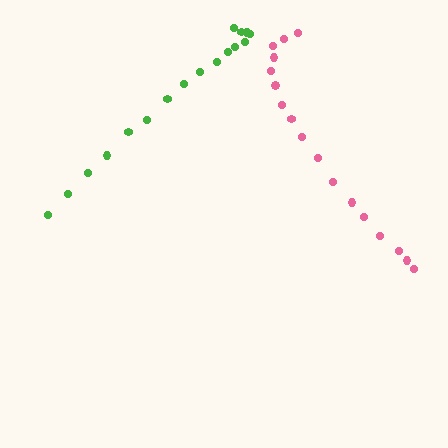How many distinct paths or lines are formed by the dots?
There are 2 distinct paths.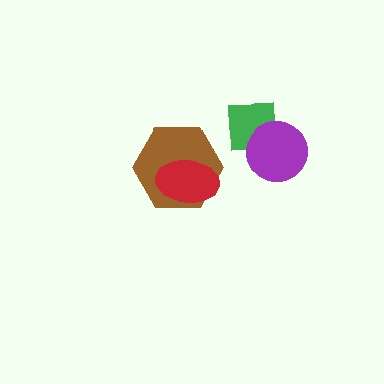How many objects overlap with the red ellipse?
1 object overlaps with the red ellipse.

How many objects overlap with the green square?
1 object overlaps with the green square.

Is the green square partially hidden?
Yes, it is partially covered by another shape.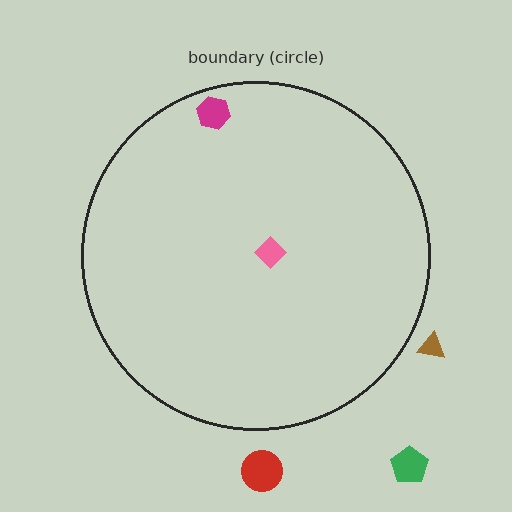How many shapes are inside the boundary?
2 inside, 3 outside.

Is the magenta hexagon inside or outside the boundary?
Inside.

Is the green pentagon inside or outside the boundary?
Outside.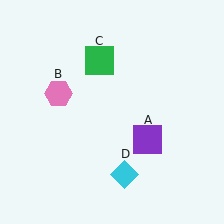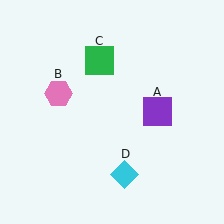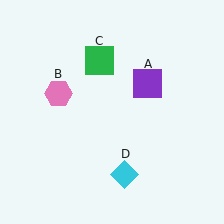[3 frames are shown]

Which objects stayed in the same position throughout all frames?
Pink hexagon (object B) and green square (object C) and cyan diamond (object D) remained stationary.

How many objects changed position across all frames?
1 object changed position: purple square (object A).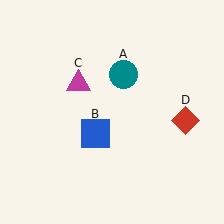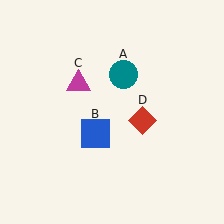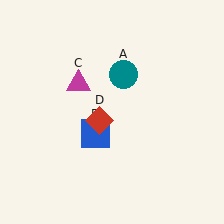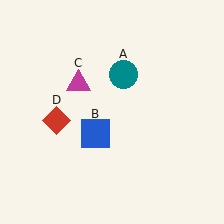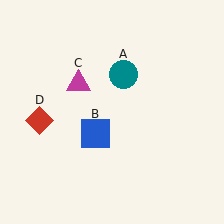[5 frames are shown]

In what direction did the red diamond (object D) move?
The red diamond (object D) moved left.